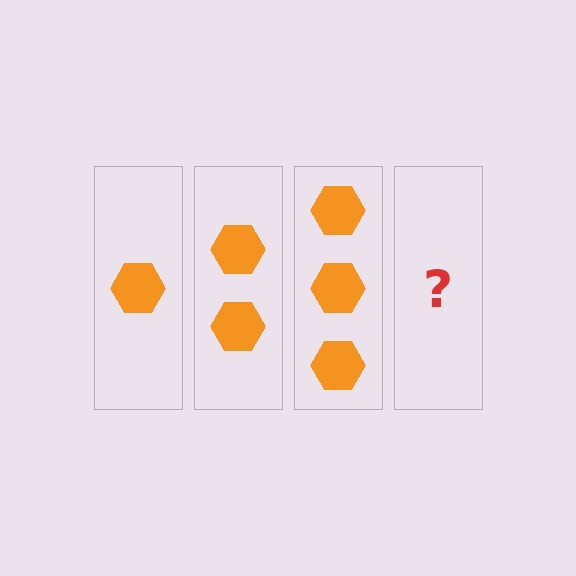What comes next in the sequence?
The next element should be 4 hexagons.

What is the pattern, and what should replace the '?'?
The pattern is that each step adds one more hexagon. The '?' should be 4 hexagons.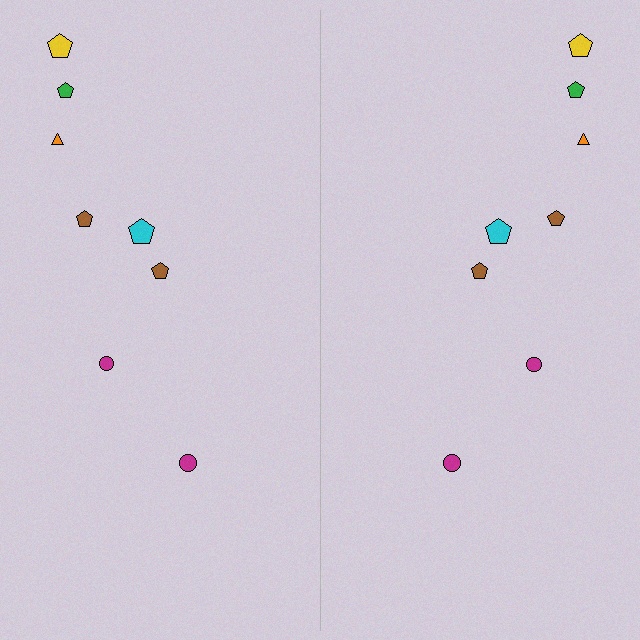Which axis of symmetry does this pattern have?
The pattern has a vertical axis of symmetry running through the center of the image.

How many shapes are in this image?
There are 16 shapes in this image.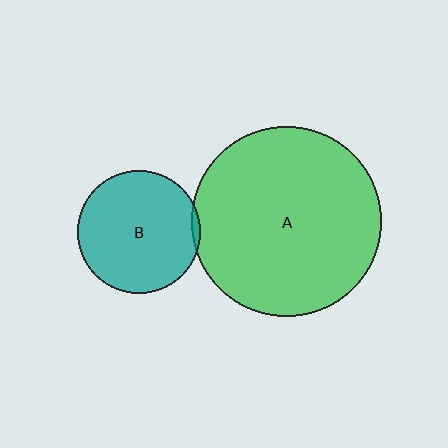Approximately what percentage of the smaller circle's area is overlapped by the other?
Approximately 5%.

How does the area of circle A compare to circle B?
Approximately 2.4 times.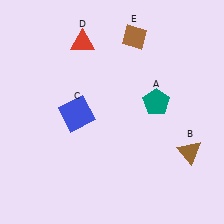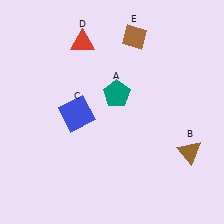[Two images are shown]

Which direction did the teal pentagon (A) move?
The teal pentagon (A) moved left.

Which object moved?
The teal pentagon (A) moved left.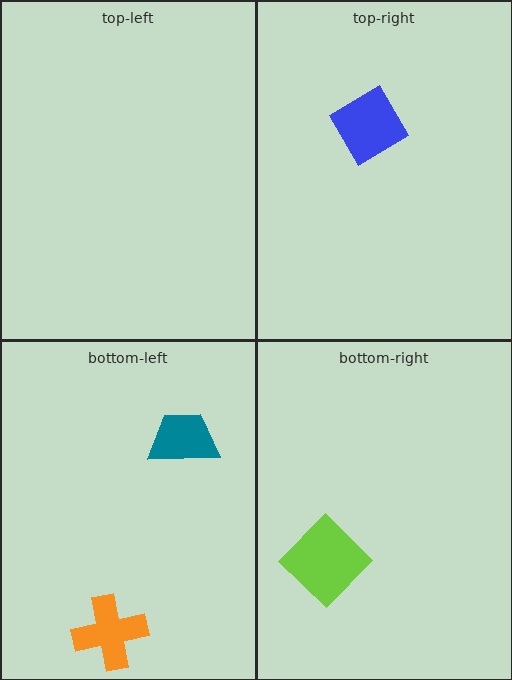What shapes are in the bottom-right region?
The lime diamond.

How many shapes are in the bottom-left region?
2.